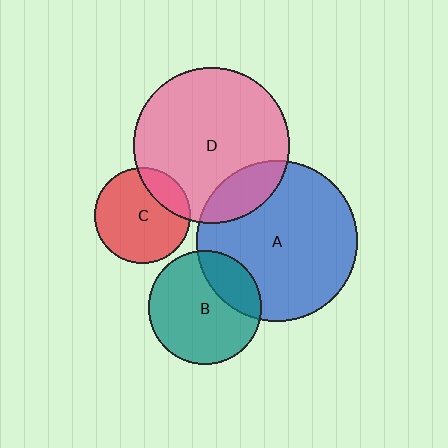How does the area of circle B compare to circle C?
Approximately 1.4 times.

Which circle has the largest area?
Circle A (blue).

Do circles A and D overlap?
Yes.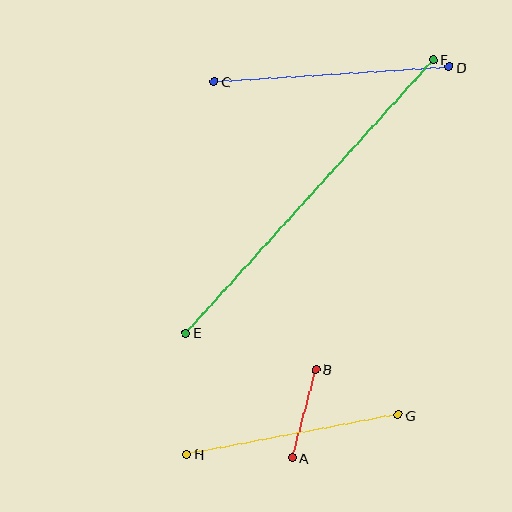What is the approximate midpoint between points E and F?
The midpoint is at approximately (309, 196) pixels.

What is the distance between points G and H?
The distance is approximately 215 pixels.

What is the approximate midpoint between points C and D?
The midpoint is at approximately (331, 74) pixels.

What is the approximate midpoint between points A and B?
The midpoint is at approximately (304, 413) pixels.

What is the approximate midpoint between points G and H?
The midpoint is at approximately (293, 434) pixels.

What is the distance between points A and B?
The distance is approximately 91 pixels.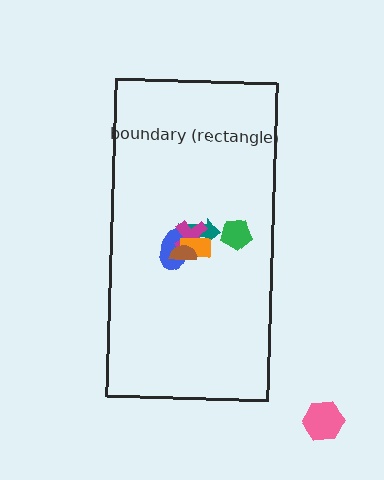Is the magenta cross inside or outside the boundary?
Inside.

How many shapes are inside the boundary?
6 inside, 1 outside.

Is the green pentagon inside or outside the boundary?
Inside.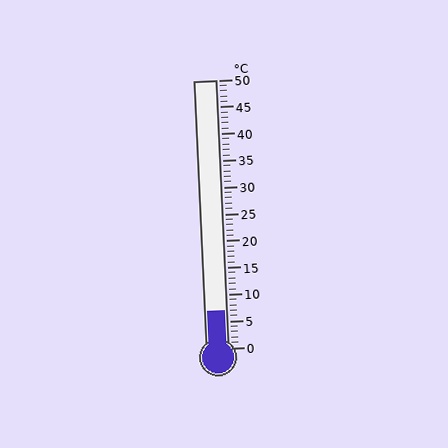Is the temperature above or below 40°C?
The temperature is below 40°C.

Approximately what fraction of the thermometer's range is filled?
The thermometer is filled to approximately 15% of its range.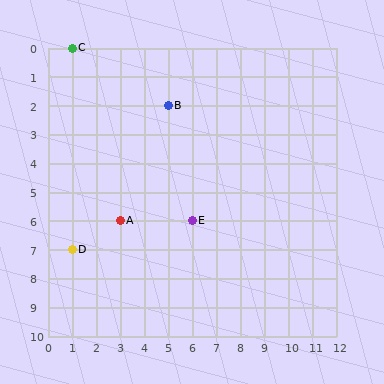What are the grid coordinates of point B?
Point B is at grid coordinates (5, 2).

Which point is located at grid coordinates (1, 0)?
Point C is at (1, 0).